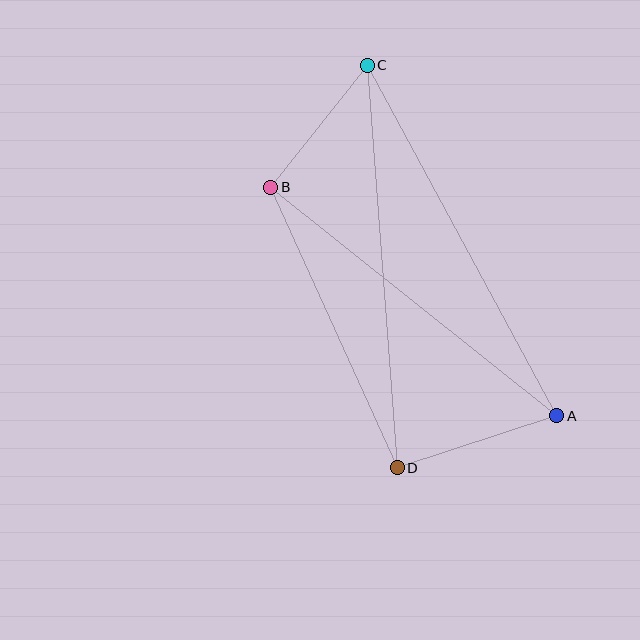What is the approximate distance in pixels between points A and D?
The distance between A and D is approximately 168 pixels.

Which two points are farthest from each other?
Points C and D are farthest from each other.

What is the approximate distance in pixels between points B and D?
The distance between B and D is approximately 308 pixels.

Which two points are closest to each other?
Points B and C are closest to each other.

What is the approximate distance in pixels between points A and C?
The distance between A and C is approximately 398 pixels.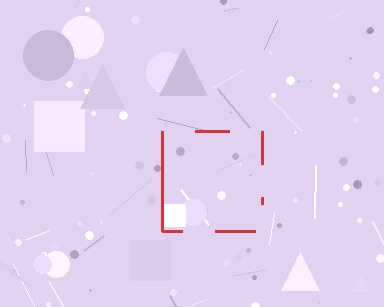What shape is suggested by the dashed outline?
The dashed outline suggests a square.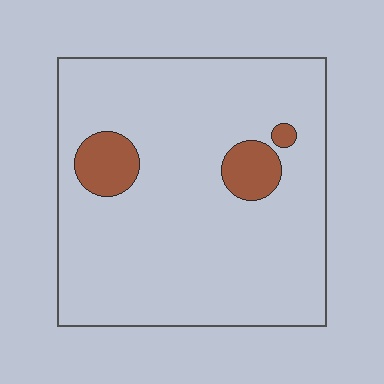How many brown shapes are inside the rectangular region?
3.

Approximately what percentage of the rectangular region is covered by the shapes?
Approximately 10%.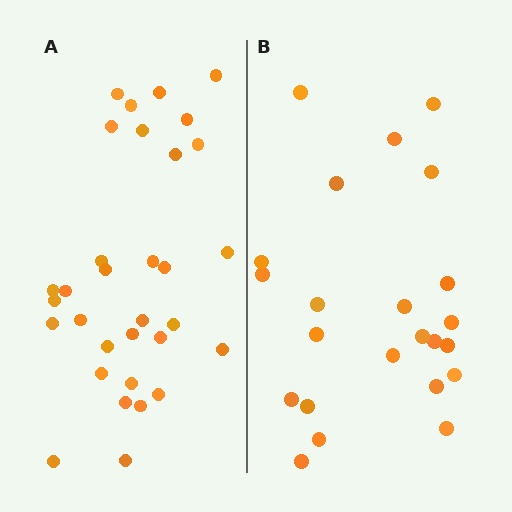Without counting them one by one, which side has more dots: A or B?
Region A (the left region) has more dots.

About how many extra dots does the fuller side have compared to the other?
Region A has roughly 8 or so more dots than region B.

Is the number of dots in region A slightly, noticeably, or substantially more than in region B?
Region A has noticeably more, but not dramatically so. The ratio is roughly 1.4 to 1.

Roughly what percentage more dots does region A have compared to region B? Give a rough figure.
About 40% more.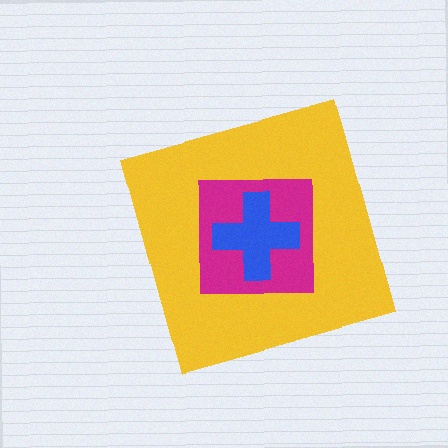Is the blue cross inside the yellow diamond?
Yes.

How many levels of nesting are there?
3.